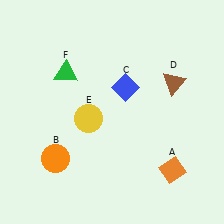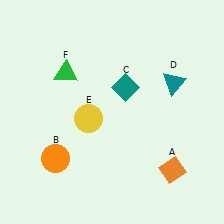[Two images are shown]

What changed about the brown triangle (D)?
In Image 1, D is brown. In Image 2, it changed to teal.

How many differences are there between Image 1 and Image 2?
There are 2 differences between the two images.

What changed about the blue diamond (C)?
In Image 1, C is blue. In Image 2, it changed to teal.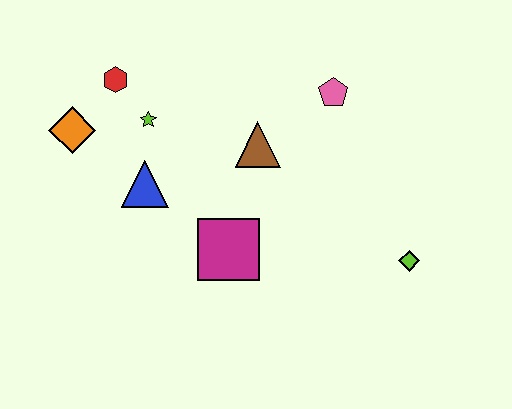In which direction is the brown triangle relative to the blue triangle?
The brown triangle is to the right of the blue triangle.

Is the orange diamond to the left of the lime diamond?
Yes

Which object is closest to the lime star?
The red hexagon is closest to the lime star.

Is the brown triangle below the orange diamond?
Yes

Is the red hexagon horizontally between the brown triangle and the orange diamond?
Yes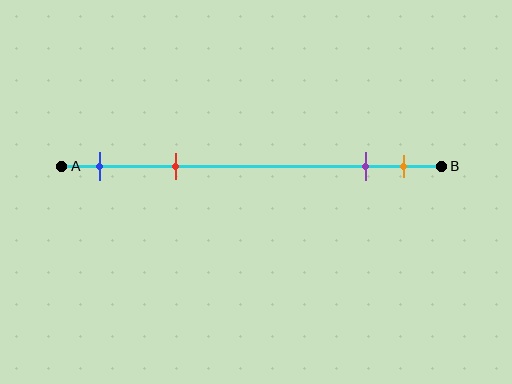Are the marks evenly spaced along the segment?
No, the marks are not evenly spaced.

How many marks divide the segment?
There are 4 marks dividing the segment.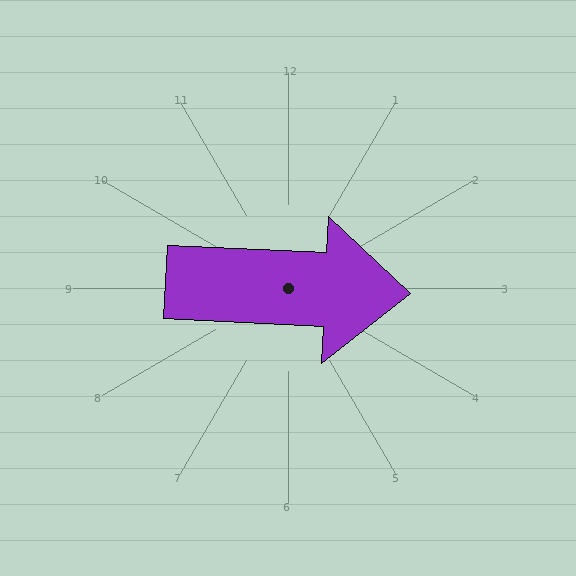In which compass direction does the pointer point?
East.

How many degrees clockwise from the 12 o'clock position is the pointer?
Approximately 93 degrees.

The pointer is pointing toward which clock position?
Roughly 3 o'clock.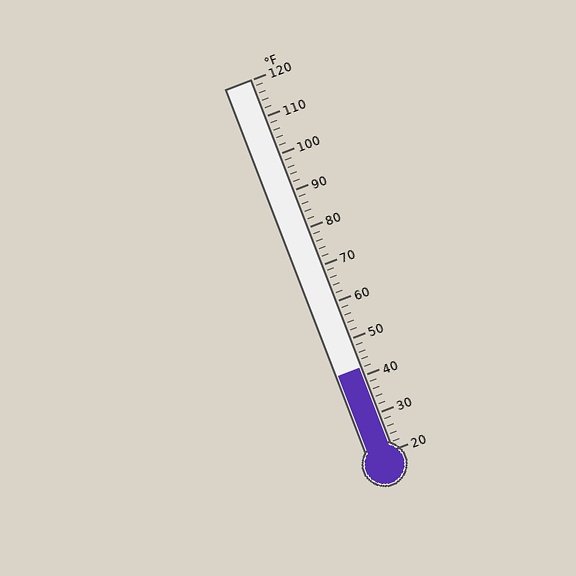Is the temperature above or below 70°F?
The temperature is below 70°F.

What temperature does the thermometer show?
The thermometer shows approximately 42°F.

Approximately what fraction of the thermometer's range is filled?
The thermometer is filled to approximately 20% of its range.